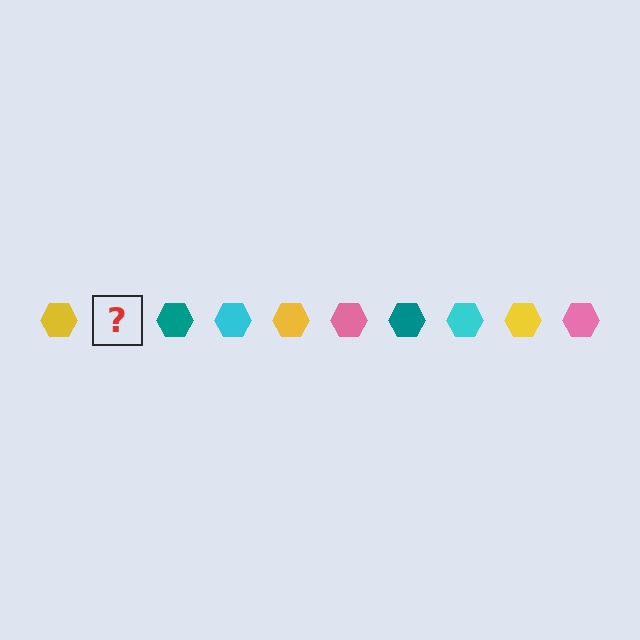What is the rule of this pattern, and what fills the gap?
The rule is that the pattern cycles through yellow, pink, teal, cyan hexagons. The gap should be filled with a pink hexagon.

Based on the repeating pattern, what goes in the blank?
The blank should be a pink hexagon.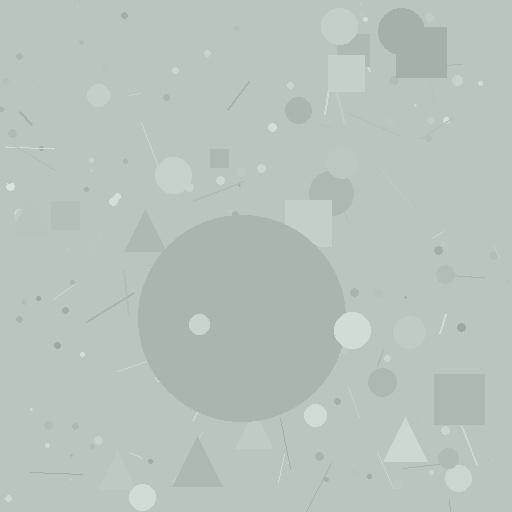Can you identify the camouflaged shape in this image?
The camouflaged shape is a circle.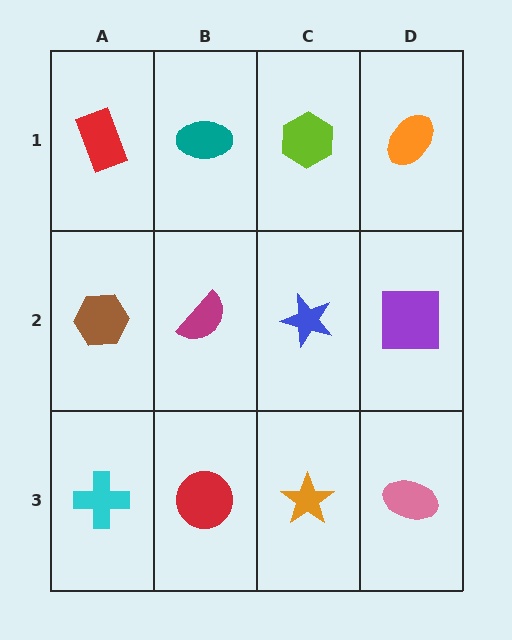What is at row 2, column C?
A blue star.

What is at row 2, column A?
A brown hexagon.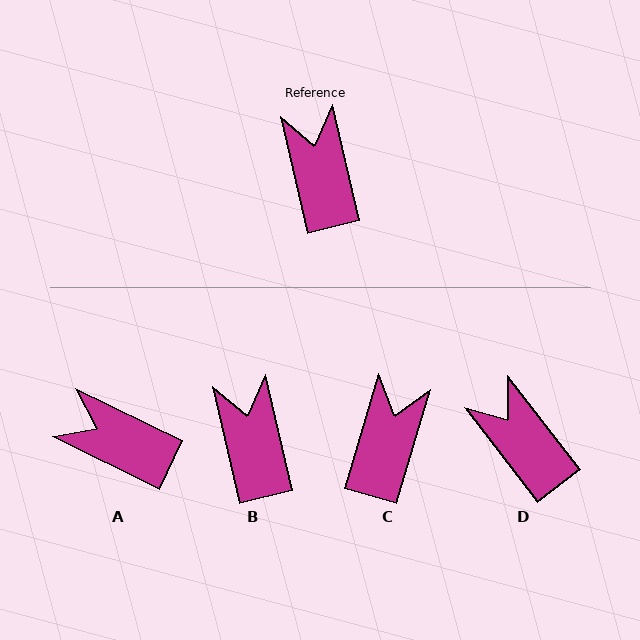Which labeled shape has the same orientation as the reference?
B.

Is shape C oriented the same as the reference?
No, it is off by about 30 degrees.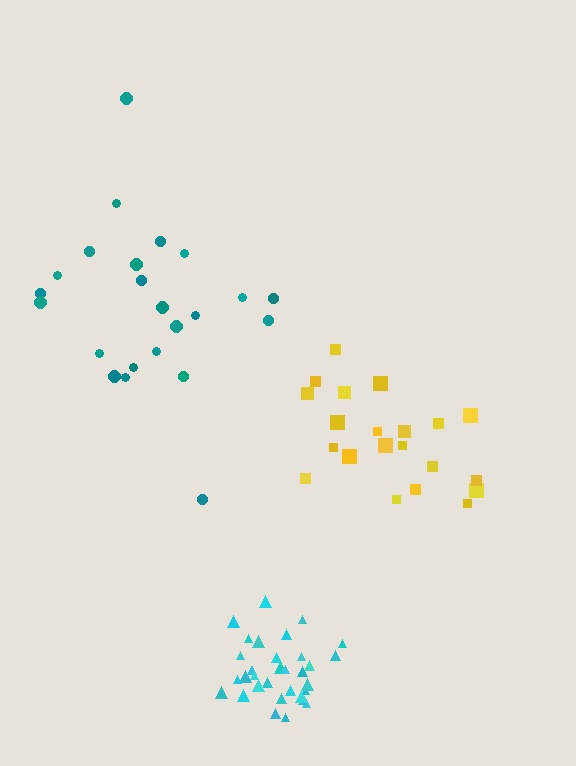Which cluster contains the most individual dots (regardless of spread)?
Cyan (33).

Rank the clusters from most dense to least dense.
cyan, yellow, teal.